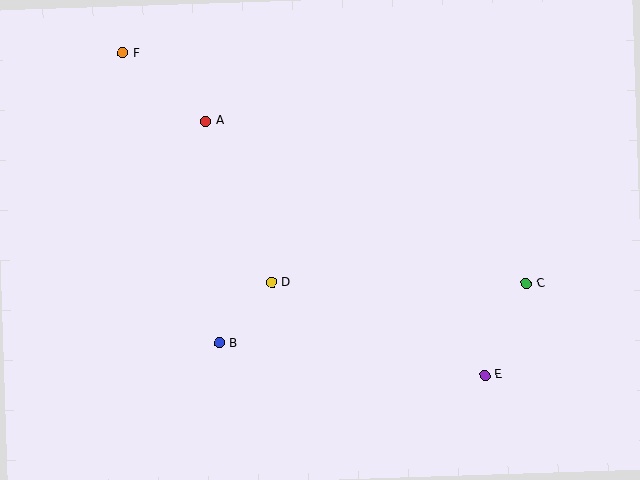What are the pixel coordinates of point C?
Point C is at (526, 283).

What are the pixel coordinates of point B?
Point B is at (220, 343).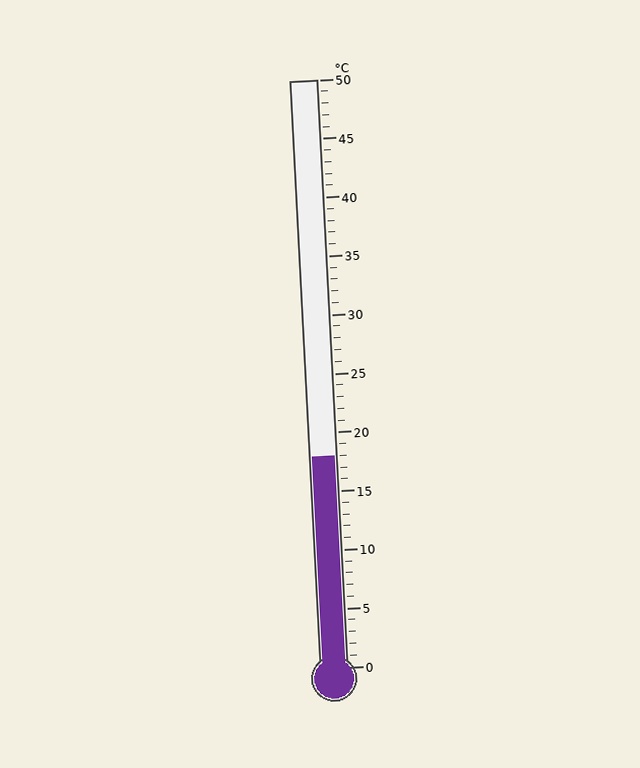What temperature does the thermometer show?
The thermometer shows approximately 18°C.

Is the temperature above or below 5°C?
The temperature is above 5°C.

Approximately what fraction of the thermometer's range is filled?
The thermometer is filled to approximately 35% of its range.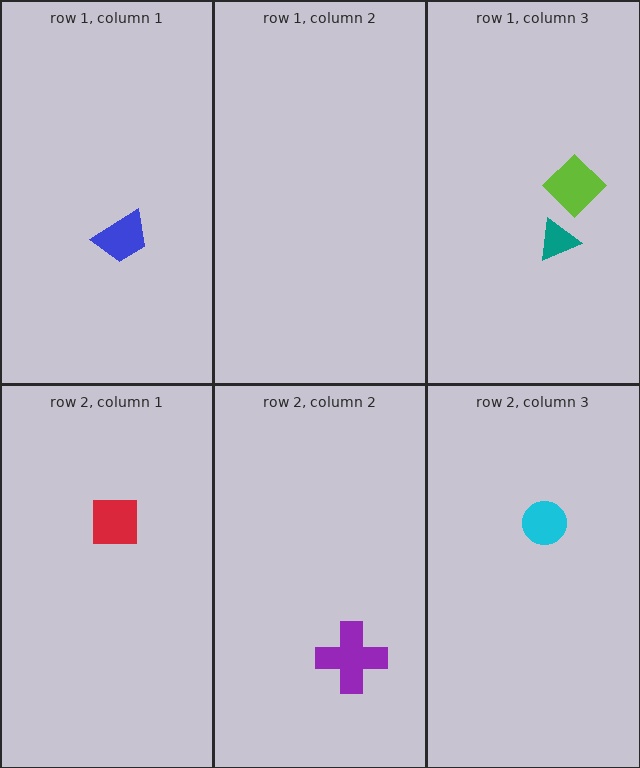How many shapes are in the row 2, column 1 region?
1.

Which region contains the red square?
The row 2, column 1 region.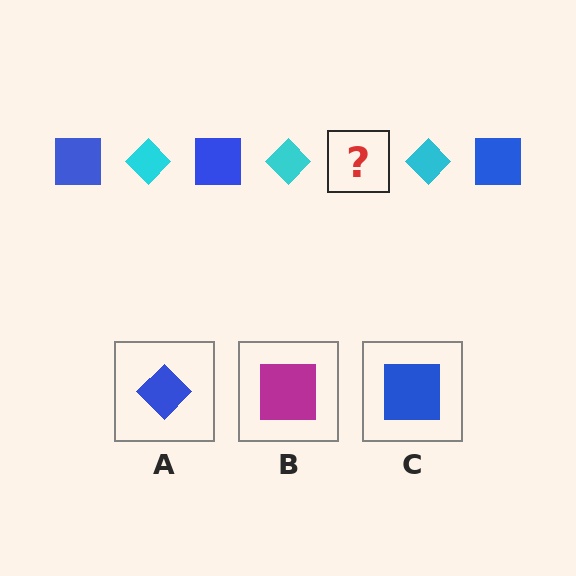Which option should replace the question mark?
Option C.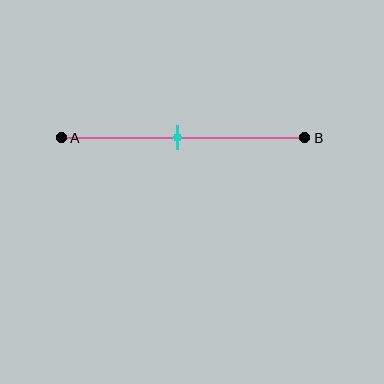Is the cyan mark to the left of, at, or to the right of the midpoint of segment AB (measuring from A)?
The cyan mark is approximately at the midpoint of segment AB.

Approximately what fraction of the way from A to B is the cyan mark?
The cyan mark is approximately 50% of the way from A to B.